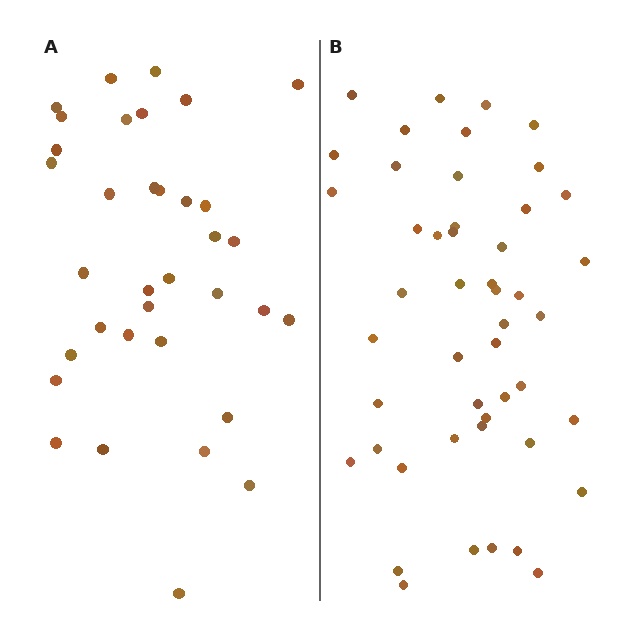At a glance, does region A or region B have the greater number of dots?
Region B (the right region) has more dots.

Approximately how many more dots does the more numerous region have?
Region B has approximately 15 more dots than region A.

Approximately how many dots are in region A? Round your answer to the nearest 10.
About 40 dots. (The exact count is 35, which rounds to 40.)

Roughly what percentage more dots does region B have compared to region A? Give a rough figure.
About 35% more.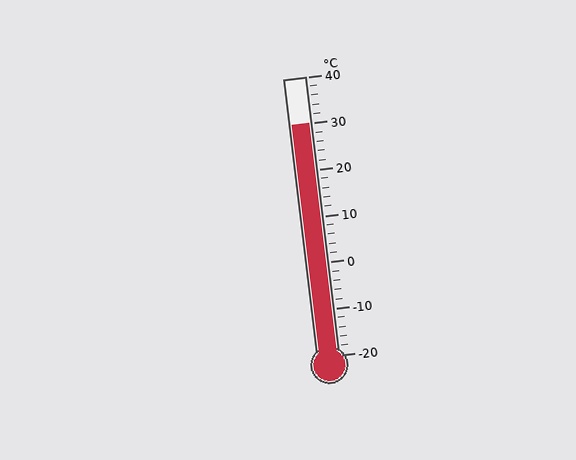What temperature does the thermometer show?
The thermometer shows approximately 30°C.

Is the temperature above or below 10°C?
The temperature is above 10°C.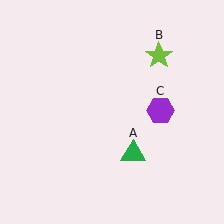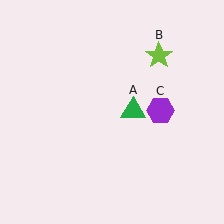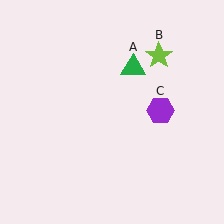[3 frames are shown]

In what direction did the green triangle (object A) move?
The green triangle (object A) moved up.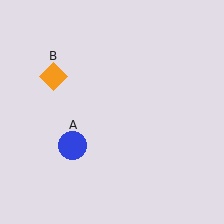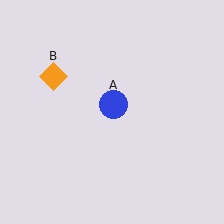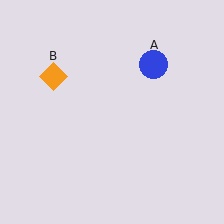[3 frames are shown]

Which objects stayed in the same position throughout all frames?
Orange diamond (object B) remained stationary.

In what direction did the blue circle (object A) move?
The blue circle (object A) moved up and to the right.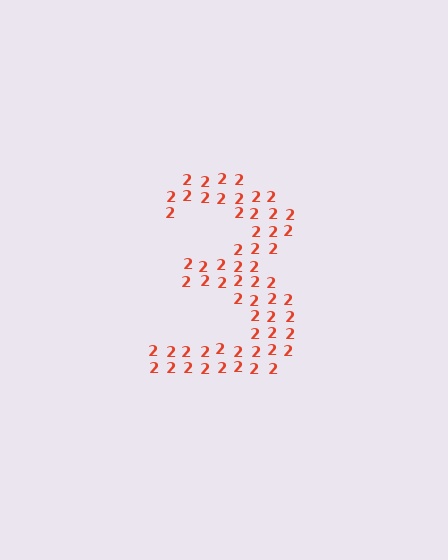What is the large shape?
The large shape is the digit 3.